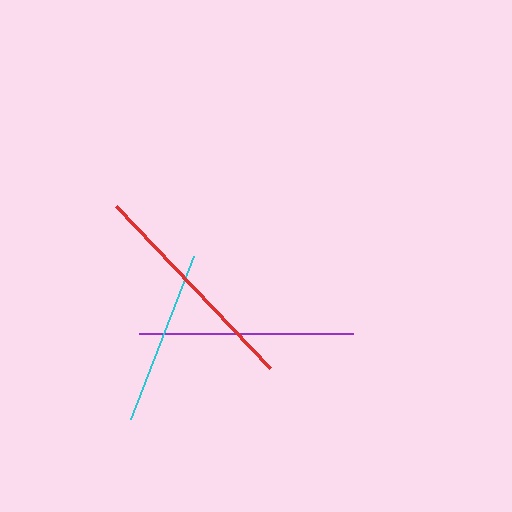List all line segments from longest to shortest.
From longest to shortest: red, purple, cyan.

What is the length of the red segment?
The red segment is approximately 223 pixels long.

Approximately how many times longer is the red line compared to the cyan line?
The red line is approximately 1.3 times the length of the cyan line.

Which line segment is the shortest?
The cyan line is the shortest at approximately 174 pixels.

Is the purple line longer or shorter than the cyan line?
The purple line is longer than the cyan line.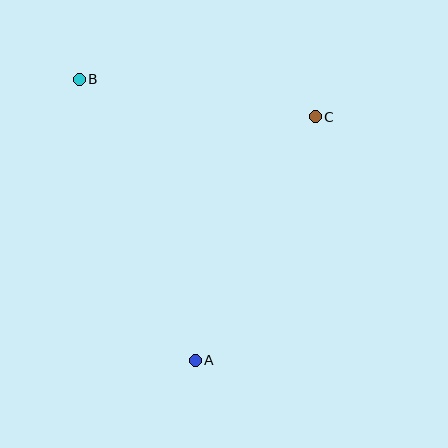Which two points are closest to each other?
Points B and C are closest to each other.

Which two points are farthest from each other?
Points A and B are farthest from each other.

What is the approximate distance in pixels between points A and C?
The distance between A and C is approximately 272 pixels.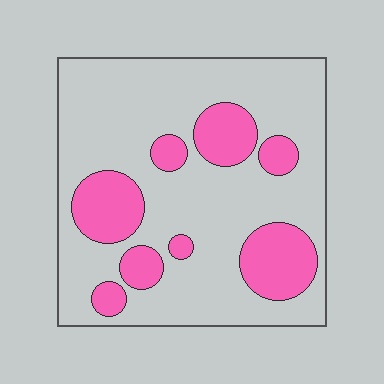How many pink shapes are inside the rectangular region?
8.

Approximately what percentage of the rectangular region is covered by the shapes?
Approximately 25%.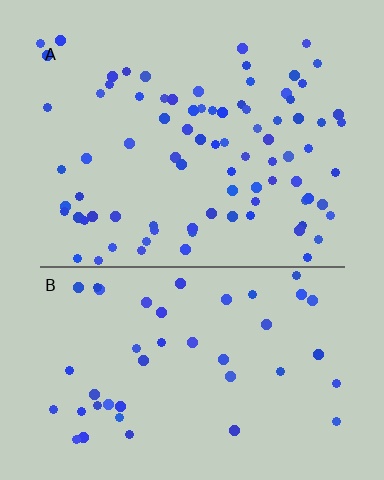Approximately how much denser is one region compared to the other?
Approximately 1.9× — region A over region B.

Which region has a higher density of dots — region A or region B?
A (the top).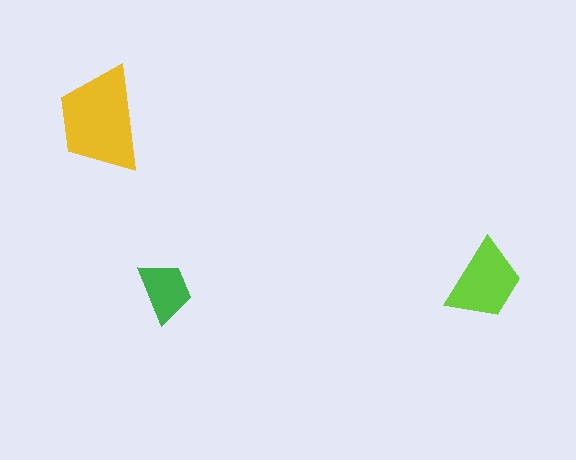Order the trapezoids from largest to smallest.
the yellow one, the lime one, the green one.